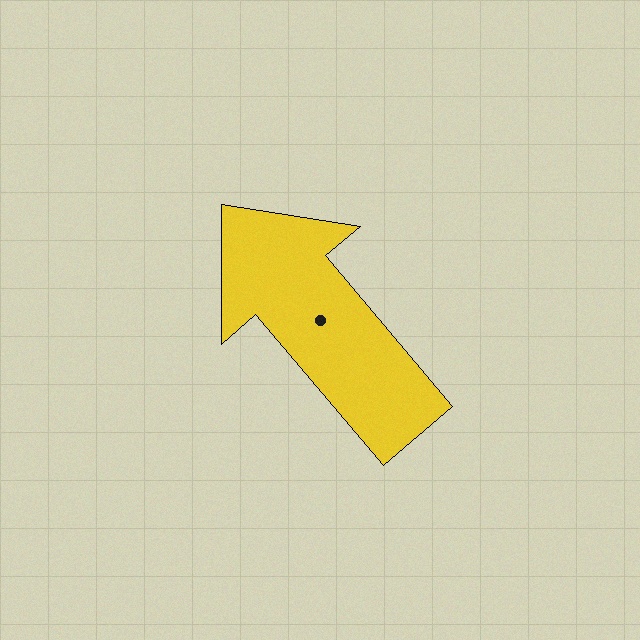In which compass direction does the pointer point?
Northwest.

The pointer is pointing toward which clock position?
Roughly 11 o'clock.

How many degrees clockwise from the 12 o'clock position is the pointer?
Approximately 320 degrees.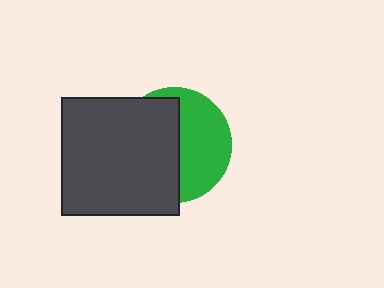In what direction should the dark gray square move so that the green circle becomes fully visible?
The dark gray square should move left. That is the shortest direction to clear the overlap and leave the green circle fully visible.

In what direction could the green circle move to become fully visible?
The green circle could move right. That would shift it out from behind the dark gray square entirely.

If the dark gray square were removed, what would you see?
You would see the complete green circle.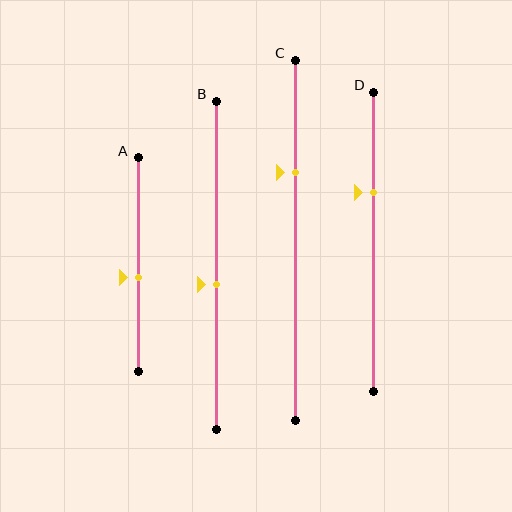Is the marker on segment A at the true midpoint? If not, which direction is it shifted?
No, the marker on segment A is shifted downward by about 6% of the segment length.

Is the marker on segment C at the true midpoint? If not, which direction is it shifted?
No, the marker on segment C is shifted upward by about 19% of the segment length.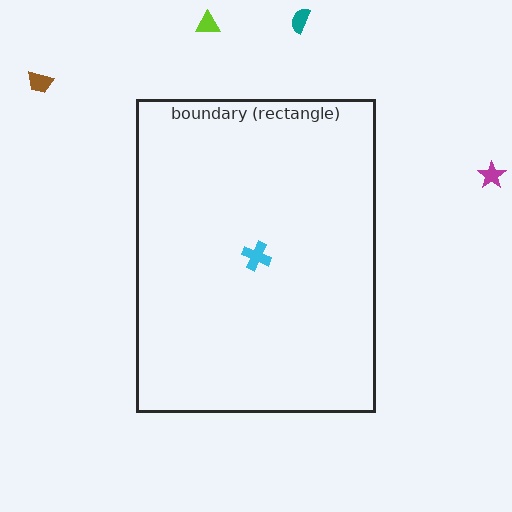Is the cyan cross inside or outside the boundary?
Inside.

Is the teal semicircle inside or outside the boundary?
Outside.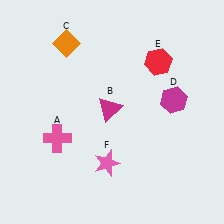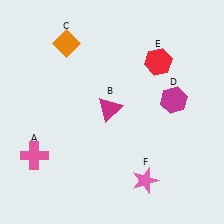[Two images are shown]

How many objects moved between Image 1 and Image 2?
2 objects moved between the two images.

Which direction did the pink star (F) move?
The pink star (F) moved right.